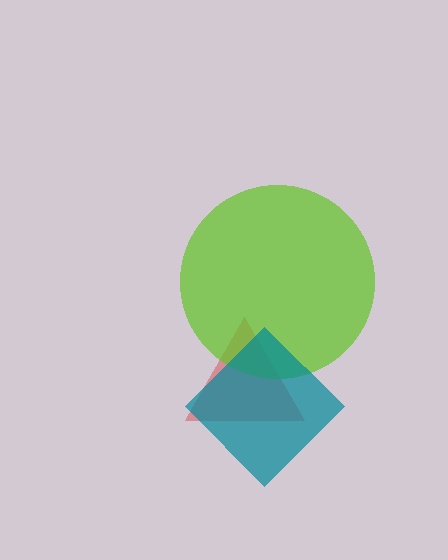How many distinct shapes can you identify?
There are 3 distinct shapes: a red triangle, a lime circle, a teal diamond.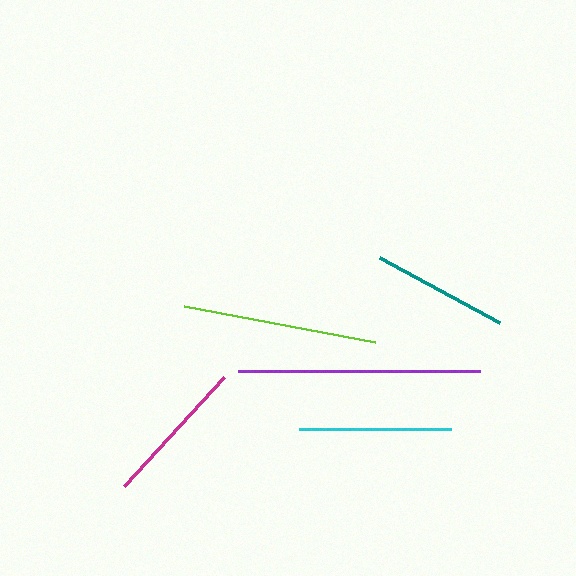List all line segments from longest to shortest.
From longest to shortest: purple, lime, cyan, magenta, teal.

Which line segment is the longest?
The purple line is the longest at approximately 242 pixels.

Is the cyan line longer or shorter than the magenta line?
The cyan line is longer than the magenta line.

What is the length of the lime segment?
The lime segment is approximately 194 pixels long.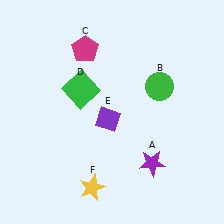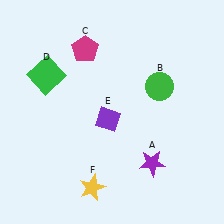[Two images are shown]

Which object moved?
The green square (D) moved left.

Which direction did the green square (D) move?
The green square (D) moved left.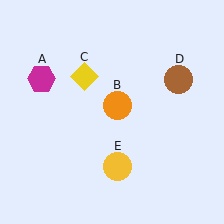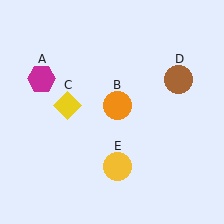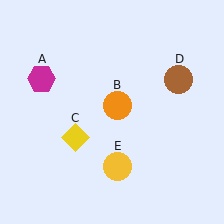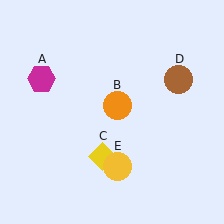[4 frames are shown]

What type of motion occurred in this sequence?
The yellow diamond (object C) rotated counterclockwise around the center of the scene.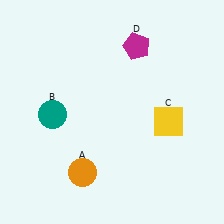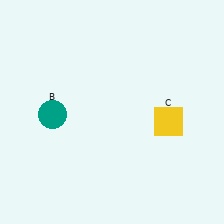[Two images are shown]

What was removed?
The magenta pentagon (D), the orange circle (A) were removed in Image 2.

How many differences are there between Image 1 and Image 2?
There are 2 differences between the two images.